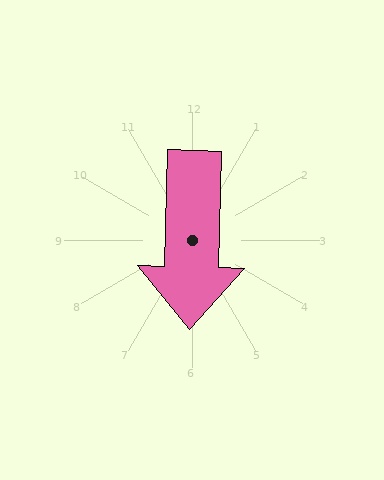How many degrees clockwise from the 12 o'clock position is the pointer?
Approximately 182 degrees.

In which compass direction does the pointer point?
South.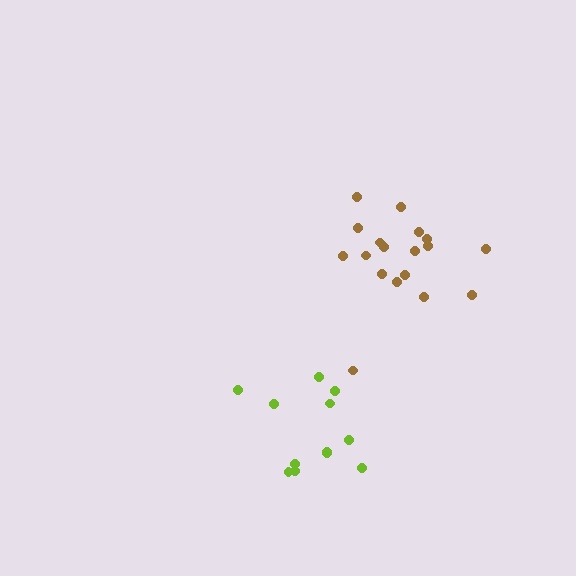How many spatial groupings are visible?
There are 2 spatial groupings.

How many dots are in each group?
Group 1: 18 dots, Group 2: 12 dots (30 total).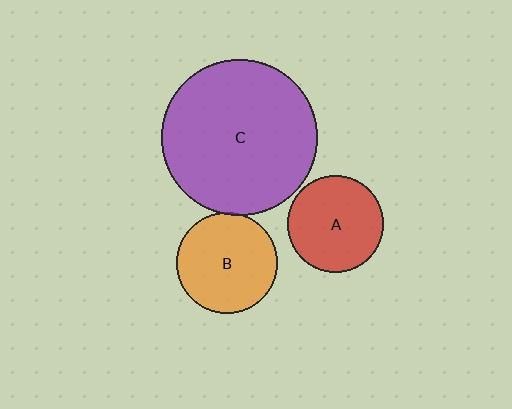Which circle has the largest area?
Circle C (purple).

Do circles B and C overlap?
Yes.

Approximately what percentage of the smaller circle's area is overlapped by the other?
Approximately 5%.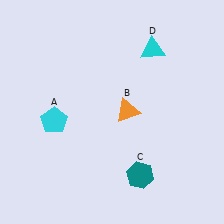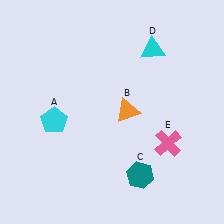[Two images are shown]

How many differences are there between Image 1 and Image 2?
There is 1 difference between the two images.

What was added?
A pink cross (E) was added in Image 2.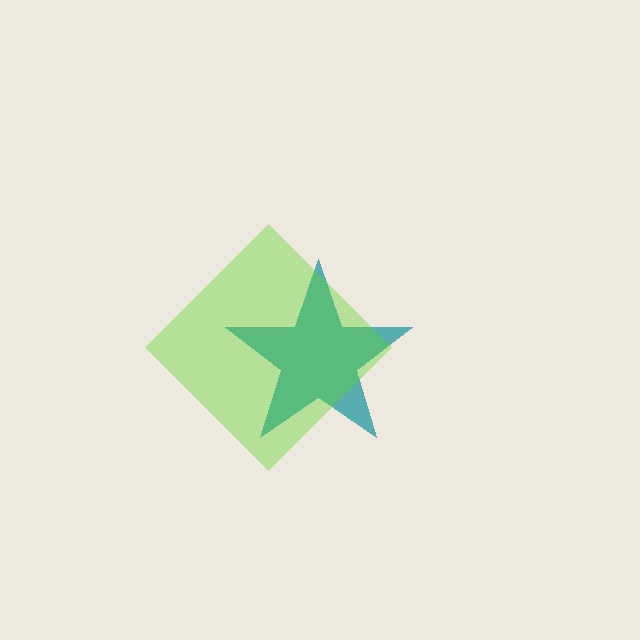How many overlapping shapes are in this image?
There are 2 overlapping shapes in the image.